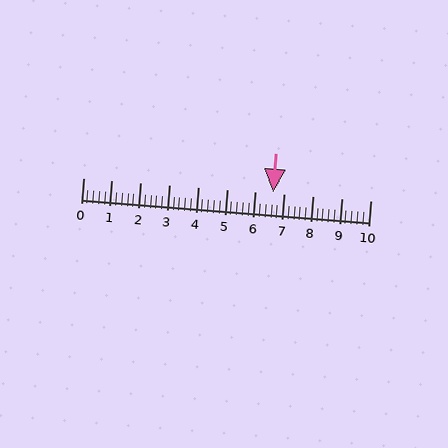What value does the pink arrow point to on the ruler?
The pink arrow points to approximately 6.6.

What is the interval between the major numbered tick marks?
The major tick marks are spaced 1 units apart.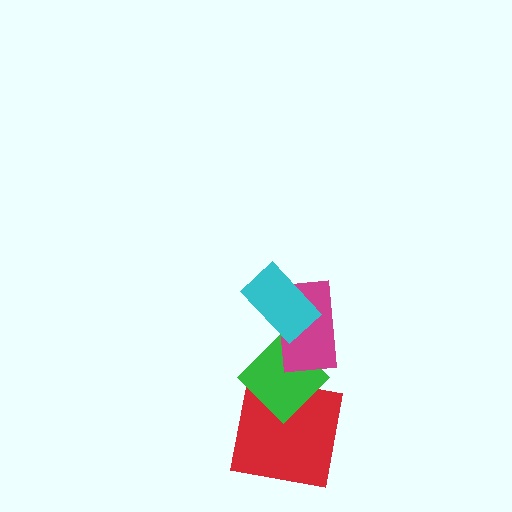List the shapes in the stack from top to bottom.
From top to bottom: the cyan rectangle, the magenta rectangle, the green diamond, the red square.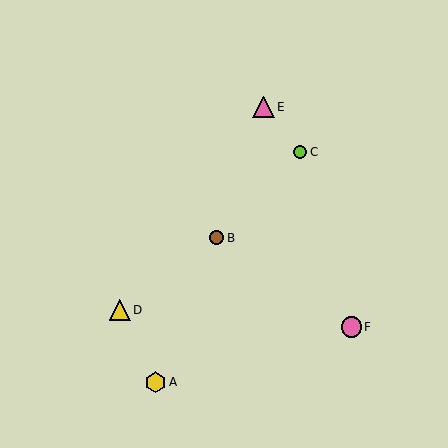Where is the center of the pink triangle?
The center of the pink triangle is at (264, 107).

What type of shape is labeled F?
Shape F is a pink circle.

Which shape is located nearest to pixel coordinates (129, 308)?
The yellow triangle (labeled D) at (120, 310) is nearest to that location.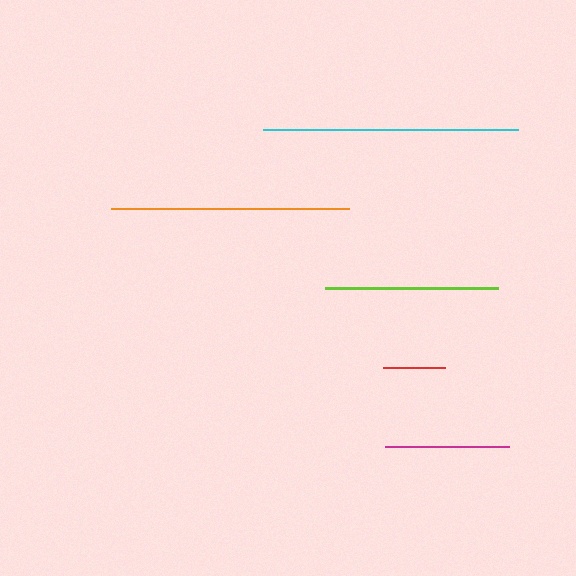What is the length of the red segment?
The red segment is approximately 62 pixels long.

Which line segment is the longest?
The cyan line is the longest at approximately 255 pixels.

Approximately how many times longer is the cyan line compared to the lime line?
The cyan line is approximately 1.5 times the length of the lime line.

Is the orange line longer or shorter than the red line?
The orange line is longer than the red line.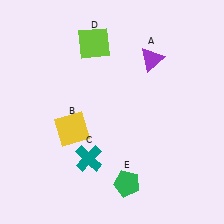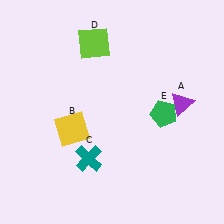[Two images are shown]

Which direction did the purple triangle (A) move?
The purple triangle (A) moved down.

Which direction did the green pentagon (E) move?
The green pentagon (E) moved up.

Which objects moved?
The objects that moved are: the purple triangle (A), the green pentagon (E).